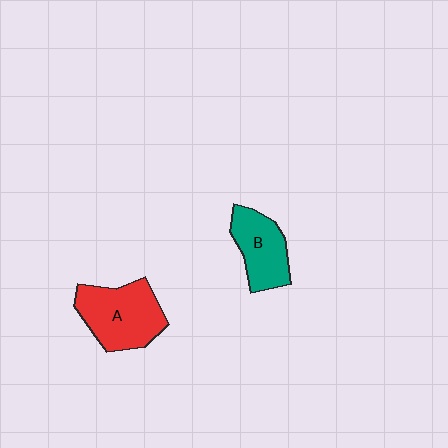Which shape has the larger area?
Shape A (red).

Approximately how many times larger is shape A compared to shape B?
Approximately 1.4 times.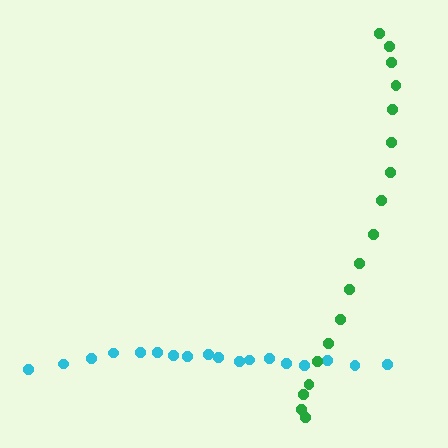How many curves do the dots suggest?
There are 2 distinct paths.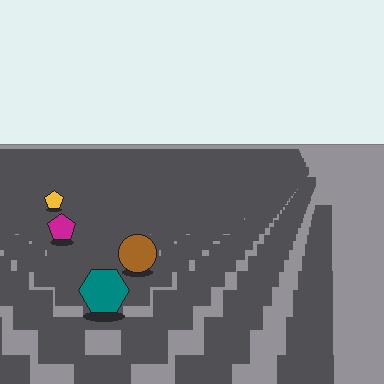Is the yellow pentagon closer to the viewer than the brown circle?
No. The brown circle is closer — you can tell from the texture gradient: the ground texture is coarser near it.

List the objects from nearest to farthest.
From nearest to farthest: the teal hexagon, the brown circle, the magenta pentagon, the yellow pentagon.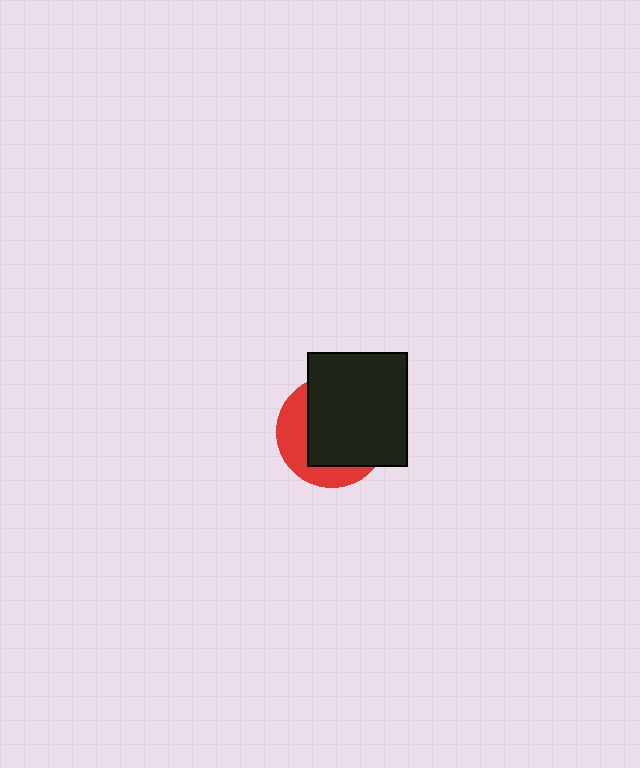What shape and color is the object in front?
The object in front is a black rectangle.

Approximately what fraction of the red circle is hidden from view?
Roughly 66% of the red circle is hidden behind the black rectangle.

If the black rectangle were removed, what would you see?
You would see the complete red circle.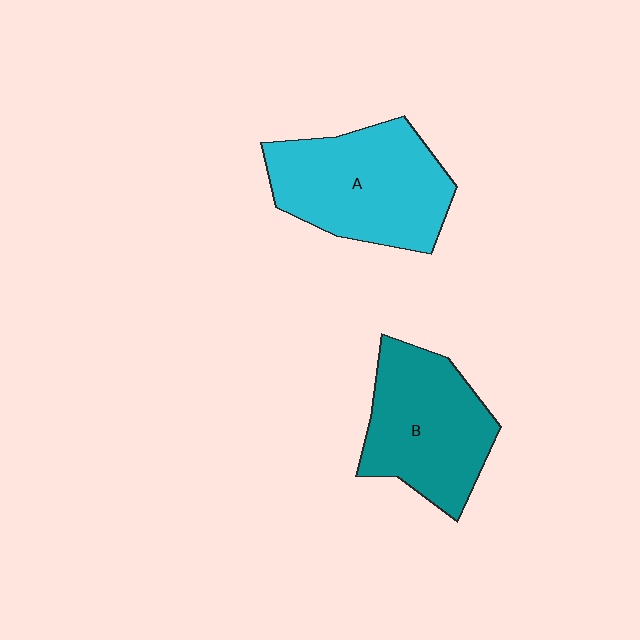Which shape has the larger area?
Shape A (cyan).